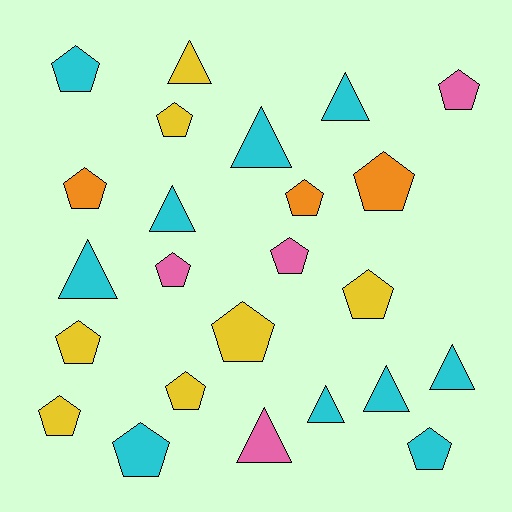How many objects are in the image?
There are 24 objects.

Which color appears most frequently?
Cyan, with 10 objects.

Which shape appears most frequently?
Pentagon, with 15 objects.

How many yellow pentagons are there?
There are 6 yellow pentagons.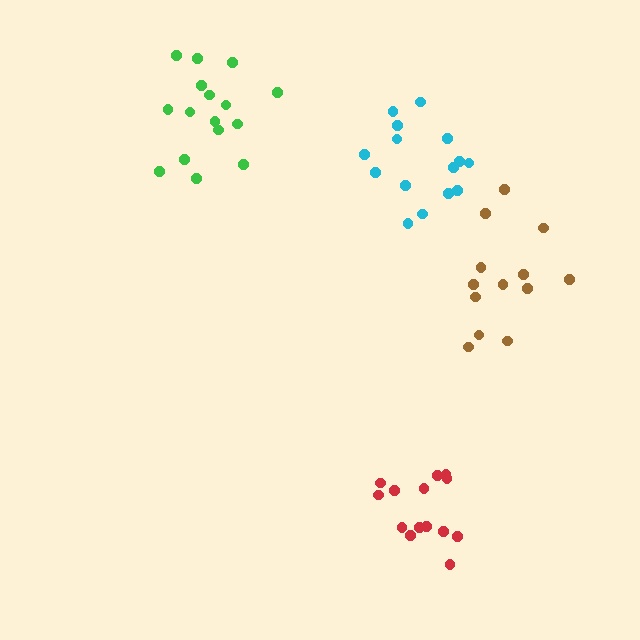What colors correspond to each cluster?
The clusters are colored: red, brown, cyan, green.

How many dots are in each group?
Group 1: 14 dots, Group 2: 13 dots, Group 3: 15 dots, Group 4: 16 dots (58 total).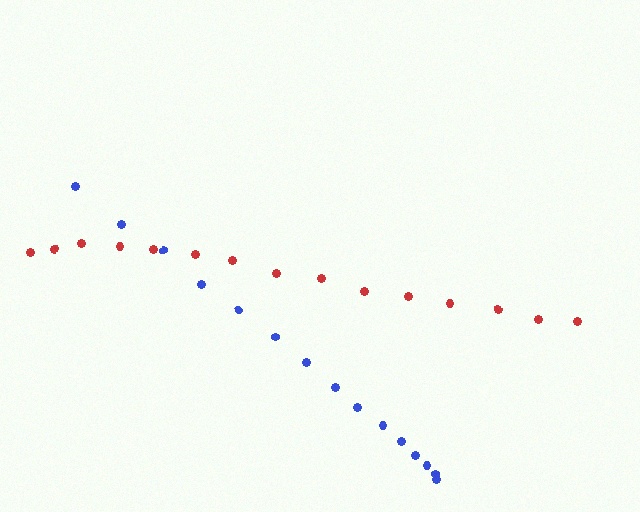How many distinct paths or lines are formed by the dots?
There are 2 distinct paths.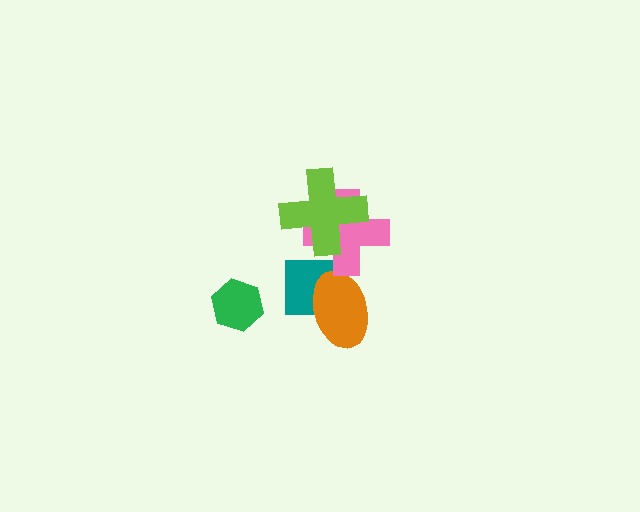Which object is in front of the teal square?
The orange ellipse is in front of the teal square.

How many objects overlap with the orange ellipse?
1 object overlaps with the orange ellipse.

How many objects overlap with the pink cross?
1 object overlaps with the pink cross.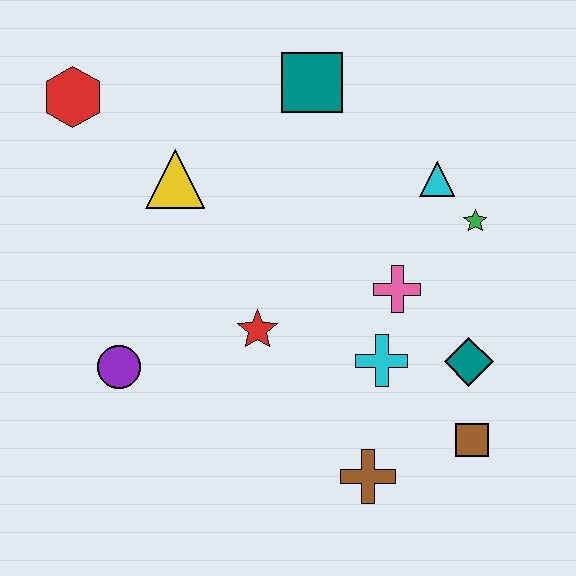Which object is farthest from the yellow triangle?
The brown square is farthest from the yellow triangle.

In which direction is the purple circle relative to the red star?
The purple circle is to the left of the red star.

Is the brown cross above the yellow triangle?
No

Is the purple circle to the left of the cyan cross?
Yes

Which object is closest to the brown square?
The teal diamond is closest to the brown square.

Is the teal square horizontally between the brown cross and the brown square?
No